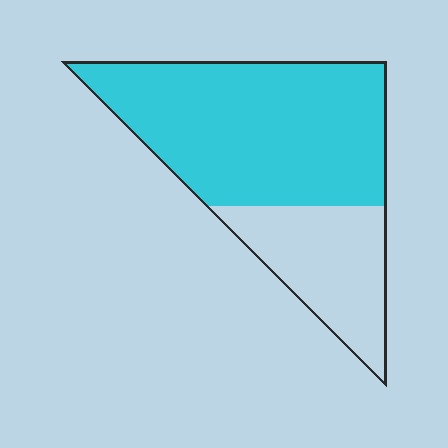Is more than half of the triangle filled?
Yes.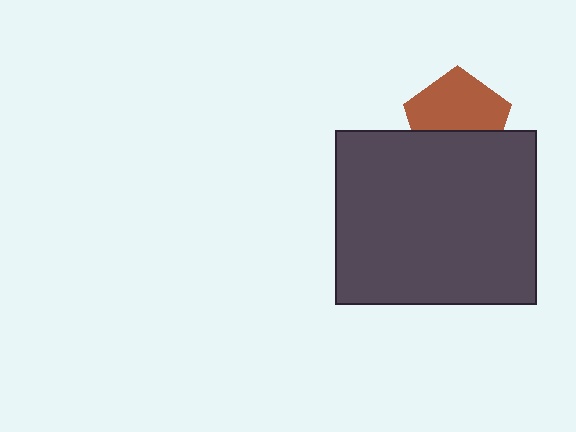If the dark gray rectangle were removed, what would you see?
You would see the complete brown pentagon.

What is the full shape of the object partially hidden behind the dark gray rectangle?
The partially hidden object is a brown pentagon.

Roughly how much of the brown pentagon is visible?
About half of it is visible (roughly 59%).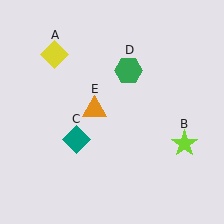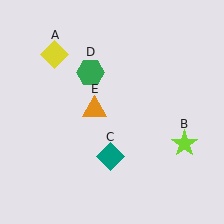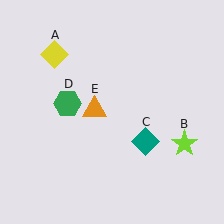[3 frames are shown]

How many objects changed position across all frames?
2 objects changed position: teal diamond (object C), green hexagon (object D).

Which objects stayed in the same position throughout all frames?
Yellow diamond (object A) and lime star (object B) and orange triangle (object E) remained stationary.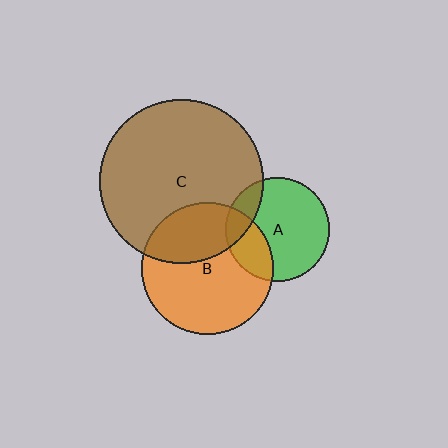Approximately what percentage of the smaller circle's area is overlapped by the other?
Approximately 15%.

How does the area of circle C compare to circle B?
Approximately 1.5 times.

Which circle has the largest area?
Circle C (brown).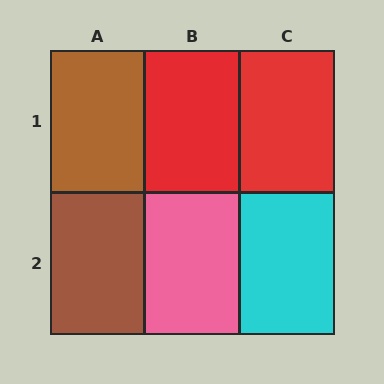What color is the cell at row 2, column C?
Cyan.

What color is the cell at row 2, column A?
Brown.